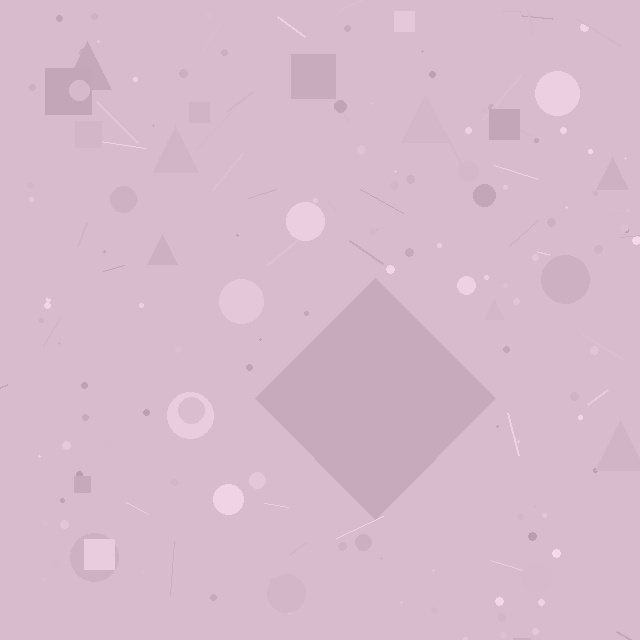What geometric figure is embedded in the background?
A diamond is embedded in the background.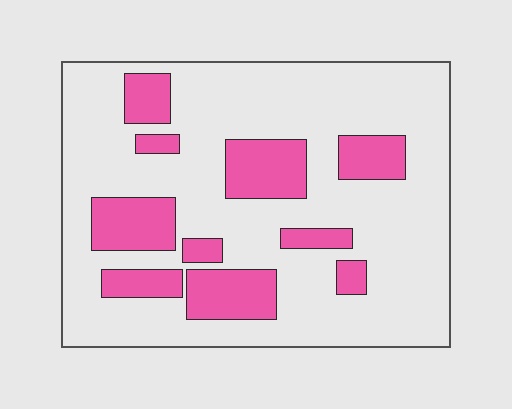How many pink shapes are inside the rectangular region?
10.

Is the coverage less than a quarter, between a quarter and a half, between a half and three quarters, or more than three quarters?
Less than a quarter.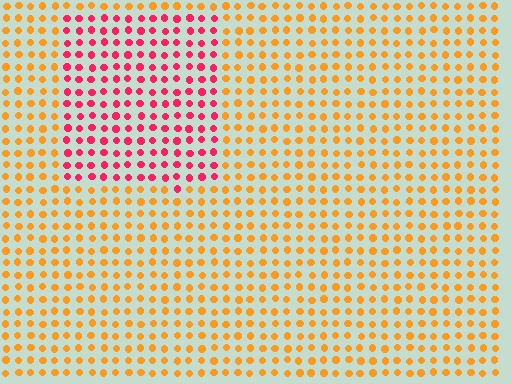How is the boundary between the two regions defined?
The boundary is defined purely by a slight shift in hue (about 52 degrees). Spacing, size, and orientation are identical on both sides.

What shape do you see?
I see a rectangle.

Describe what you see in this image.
The image is filled with small orange elements in a uniform arrangement. A rectangle-shaped region is visible where the elements are tinted to a slightly different hue, forming a subtle color boundary.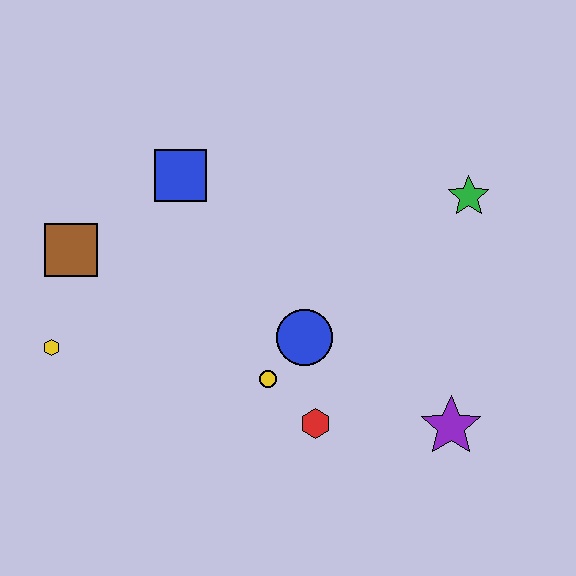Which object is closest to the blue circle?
The yellow circle is closest to the blue circle.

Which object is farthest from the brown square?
The purple star is farthest from the brown square.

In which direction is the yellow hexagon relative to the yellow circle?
The yellow hexagon is to the left of the yellow circle.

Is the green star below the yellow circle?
No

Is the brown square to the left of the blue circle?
Yes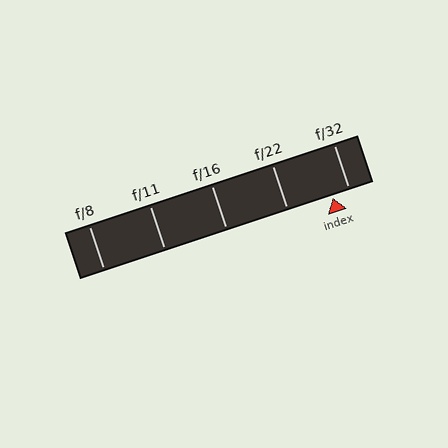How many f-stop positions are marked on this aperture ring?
There are 5 f-stop positions marked.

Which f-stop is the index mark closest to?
The index mark is closest to f/32.